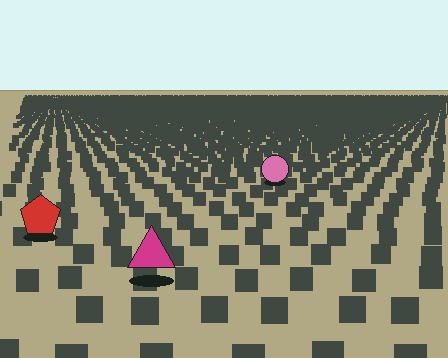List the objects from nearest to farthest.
From nearest to farthest: the magenta triangle, the red pentagon, the pink circle.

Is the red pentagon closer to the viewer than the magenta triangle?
No. The magenta triangle is closer — you can tell from the texture gradient: the ground texture is coarser near it.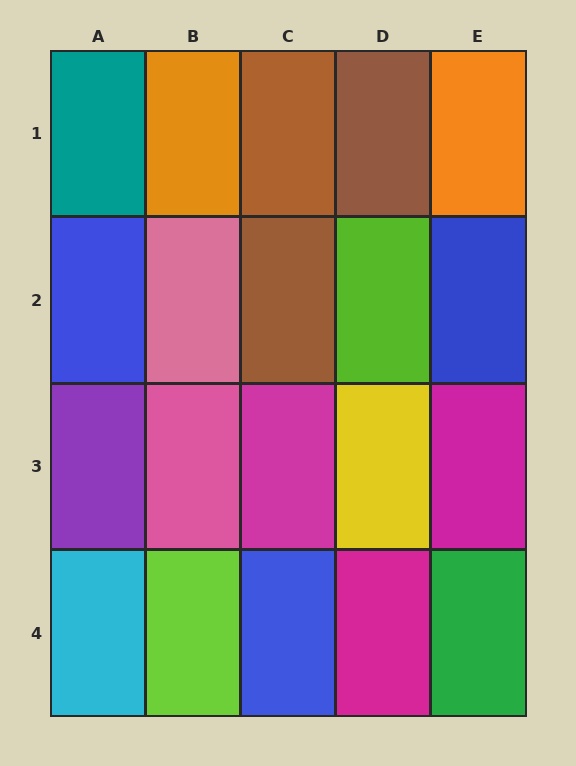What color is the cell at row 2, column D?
Lime.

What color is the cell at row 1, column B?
Orange.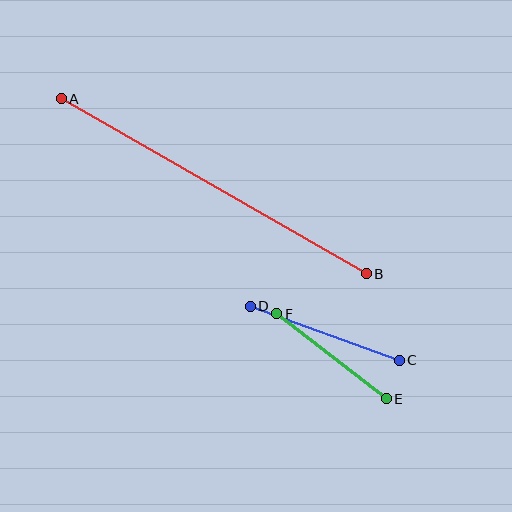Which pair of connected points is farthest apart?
Points A and B are farthest apart.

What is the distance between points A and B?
The distance is approximately 352 pixels.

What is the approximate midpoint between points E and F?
The midpoint is at approximately (331, 356) pixels.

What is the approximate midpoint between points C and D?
The midpoint is at approximately (325, 333) pixels.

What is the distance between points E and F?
The distance is approximately 139 pixels.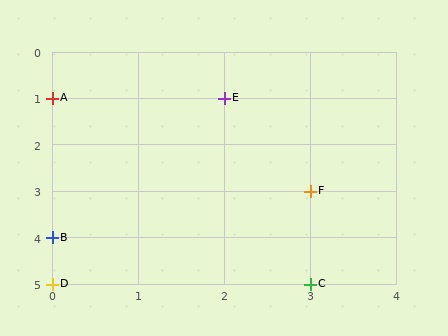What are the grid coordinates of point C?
Point C is at grid coordinates (3, 5).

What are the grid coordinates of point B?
Point B is at grid coordinates (0, 4).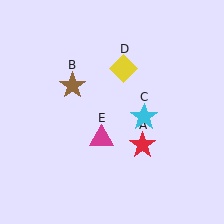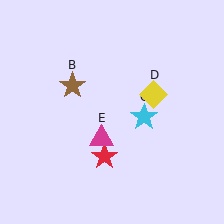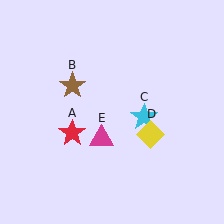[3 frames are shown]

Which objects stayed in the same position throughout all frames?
Brown star (object B) and cyan star (object C) and magenta triangle (object E) remained stationary.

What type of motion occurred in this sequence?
The red star (object A), yellow diamond (object D) rotated clockwise around the center of the scene.